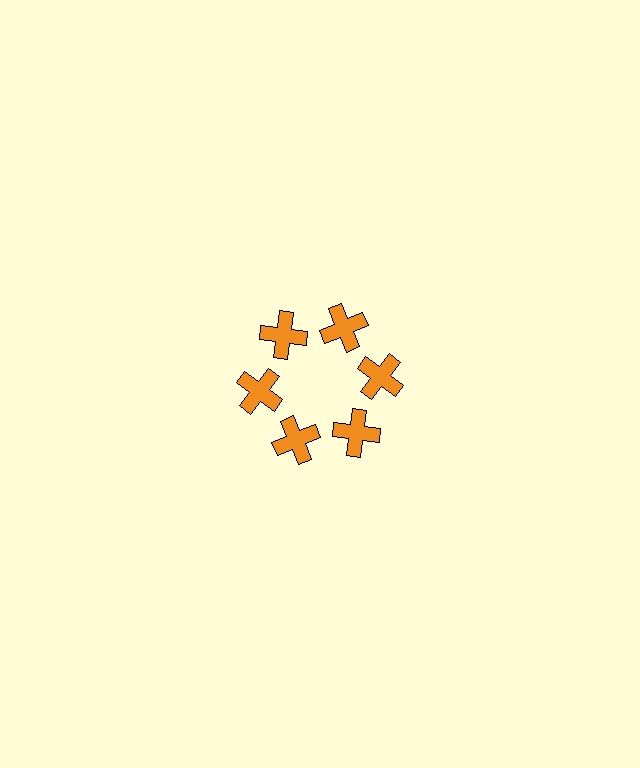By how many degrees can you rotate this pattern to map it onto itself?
The pattern maps onto itself every 60 degrees of rotation.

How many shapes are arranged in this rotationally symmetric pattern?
There are 6 shapes, arranged in 6 groups of 1.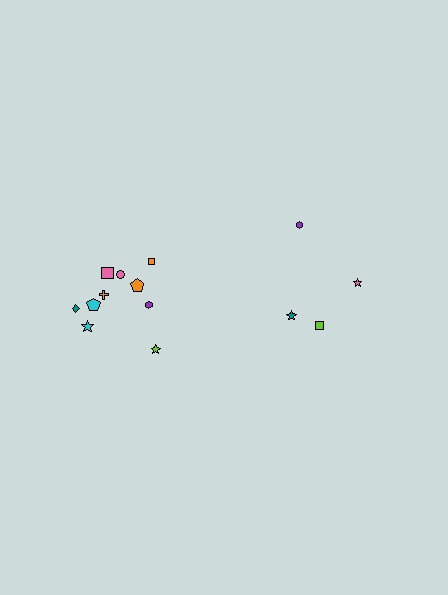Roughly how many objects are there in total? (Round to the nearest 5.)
Roughly 15 objects in total.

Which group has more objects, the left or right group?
The left group.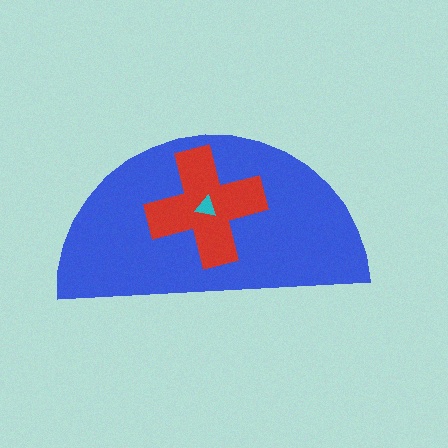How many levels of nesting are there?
3.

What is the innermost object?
The cyan triangle.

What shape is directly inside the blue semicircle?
The red cross.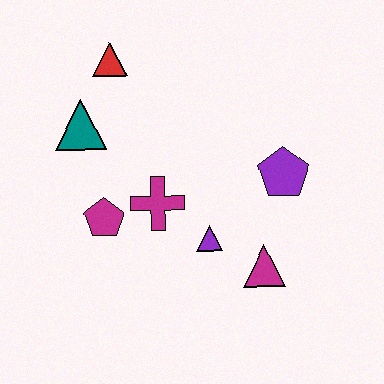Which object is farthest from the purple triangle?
The red triangle is farthest from the purple triangle.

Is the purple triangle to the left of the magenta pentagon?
No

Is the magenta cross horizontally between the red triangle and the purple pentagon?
Yes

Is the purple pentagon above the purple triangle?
Yes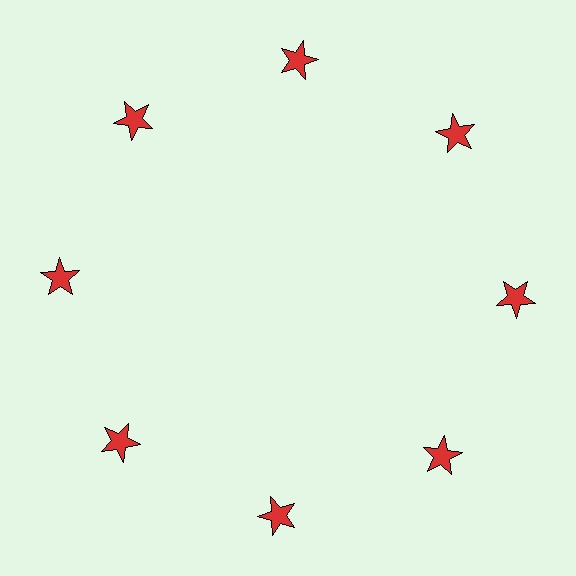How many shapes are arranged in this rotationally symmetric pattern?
There are 8 shapes, arranged in 8 groups of 1.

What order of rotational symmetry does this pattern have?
This pattern has 8-fold rotational symmetry.